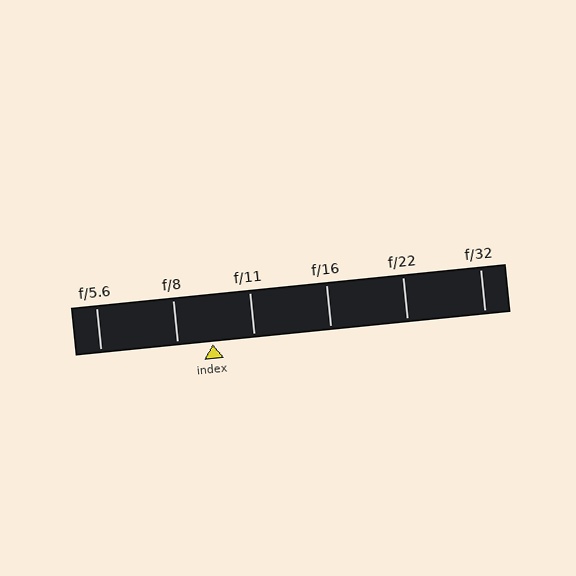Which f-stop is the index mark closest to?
The index mark is closest to f/8.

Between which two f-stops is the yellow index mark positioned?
The index mark is between f/8 and f/11.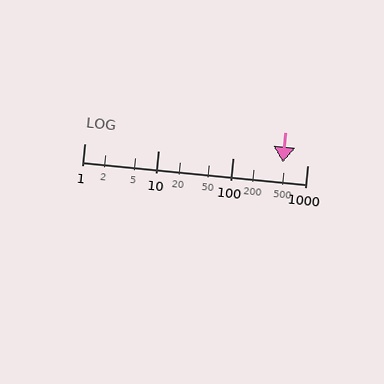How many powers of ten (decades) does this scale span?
The scale spans 3 decades, from 1 to 1000.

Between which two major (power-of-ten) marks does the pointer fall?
The pointer is between 100 and 1000.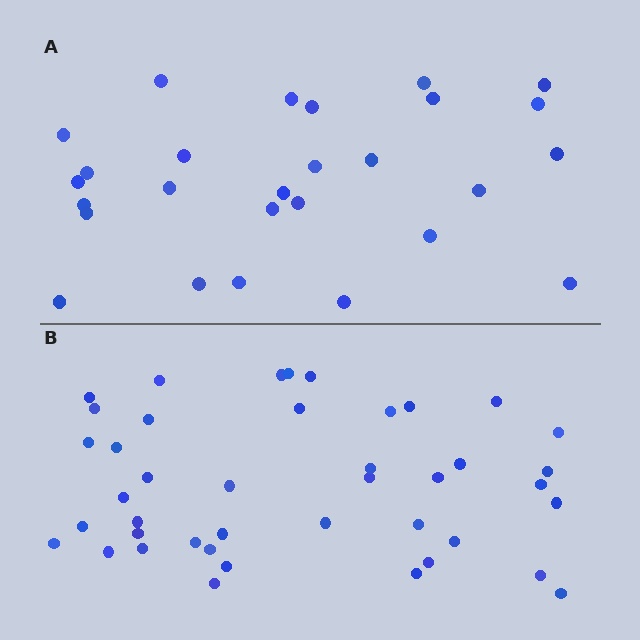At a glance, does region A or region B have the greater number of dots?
Region B (the bottom region) has more dots.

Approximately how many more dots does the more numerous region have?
Region B has approximately 15 more dots than region A.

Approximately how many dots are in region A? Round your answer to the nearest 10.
About 30 dots. (The exact count is 27, which rounds to 30.)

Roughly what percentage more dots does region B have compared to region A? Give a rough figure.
About 55% more.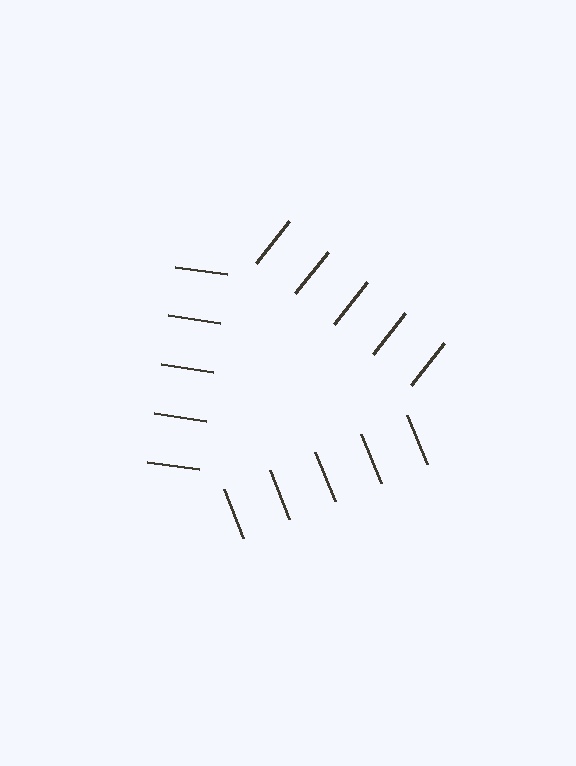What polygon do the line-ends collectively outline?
An illusory triangle — the line segments terminate on its edges but no continuous stroke is drawn.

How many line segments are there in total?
15 — 5 along each of the 3 edges.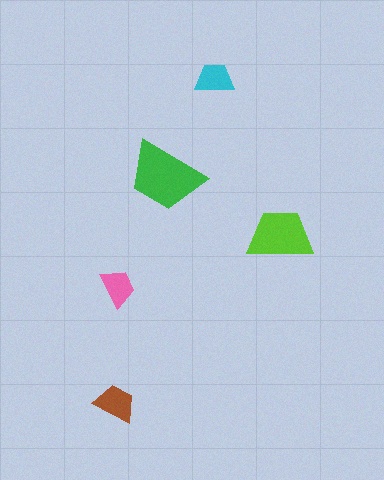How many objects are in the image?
There are 5 objects in the image.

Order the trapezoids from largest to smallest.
the green one, the lime one, the brown one, the cyan one, the pink one.